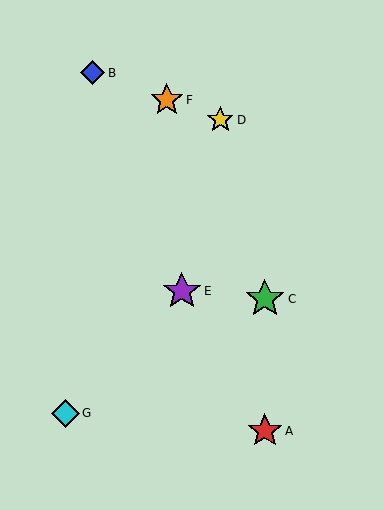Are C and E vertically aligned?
No, C is at x≈265 and E is at x≈182.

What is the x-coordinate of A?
Object A is at x≈265.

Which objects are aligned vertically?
Objects A, C are aligned vertically.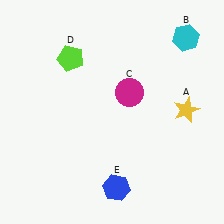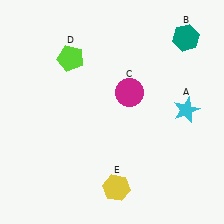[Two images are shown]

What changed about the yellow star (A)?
In Image 1, A is yellow. In Image 2, it changed to cyan.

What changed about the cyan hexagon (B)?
In Image 1, B is cyan. In Image 2, it changed to teal.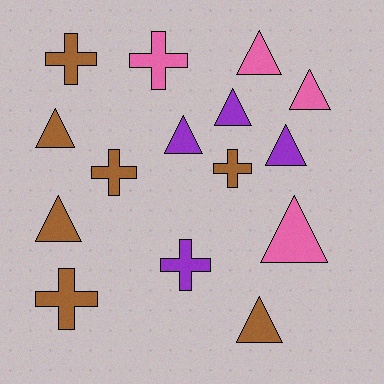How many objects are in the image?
There are 15 objects.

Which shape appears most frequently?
Triangle, with 9 objects.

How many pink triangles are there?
There are 3 pink triangles.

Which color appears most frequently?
Brown, with 7 objects.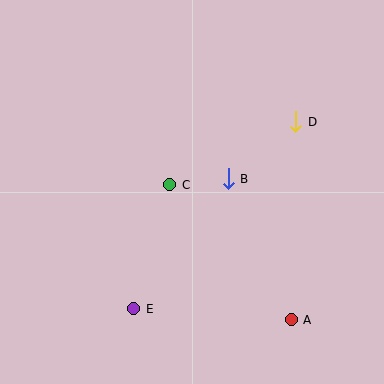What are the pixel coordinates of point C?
Point C is at (170, 185).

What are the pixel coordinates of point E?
Point E is at (134, 309).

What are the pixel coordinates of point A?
Point A is at (291, 320).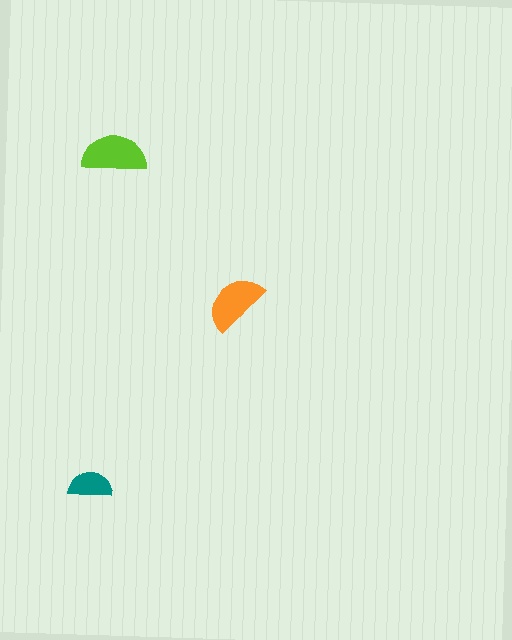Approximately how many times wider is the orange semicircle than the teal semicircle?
About 1.5 times wider.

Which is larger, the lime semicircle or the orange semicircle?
The lime one.